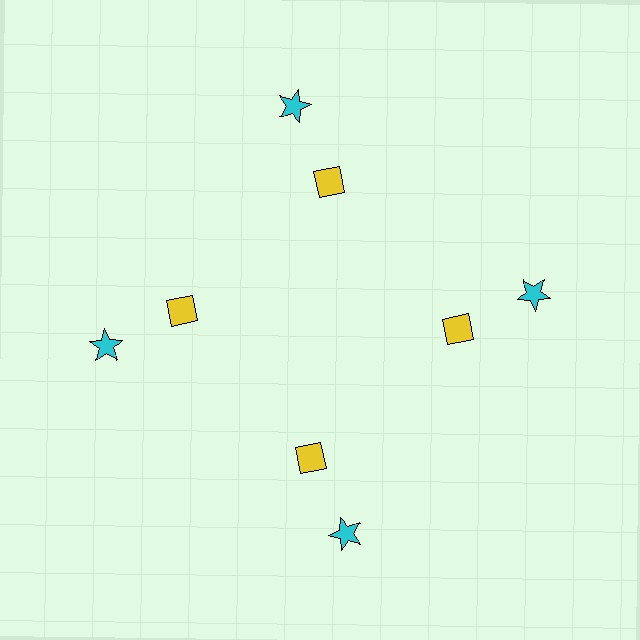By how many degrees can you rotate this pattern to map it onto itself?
The pattern maps onto itself every 90 degrees of rotation.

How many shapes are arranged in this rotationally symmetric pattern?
There are 8 shapes, arranged in 4 groups of 2.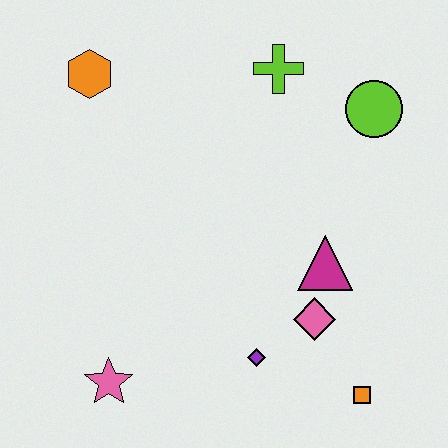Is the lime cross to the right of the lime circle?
No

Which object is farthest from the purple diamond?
The orange hexagon is farthest from the purple diamond.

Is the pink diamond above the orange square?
Yes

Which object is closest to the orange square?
The pink diamond is closest to the orange square.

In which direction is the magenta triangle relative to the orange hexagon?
The magenta triangle is to the right of the orange hexagon.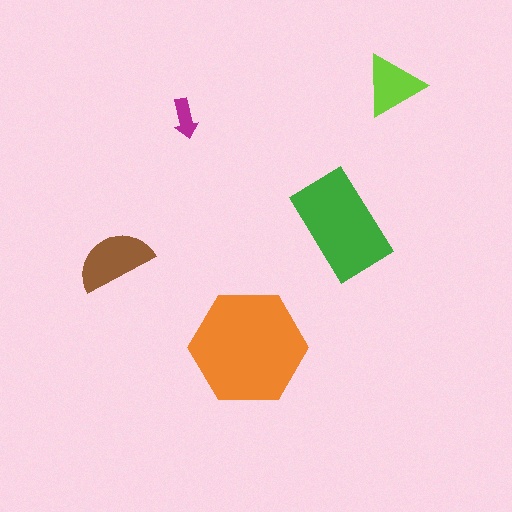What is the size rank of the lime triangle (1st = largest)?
4th.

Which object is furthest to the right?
The lime triangle is rightmost.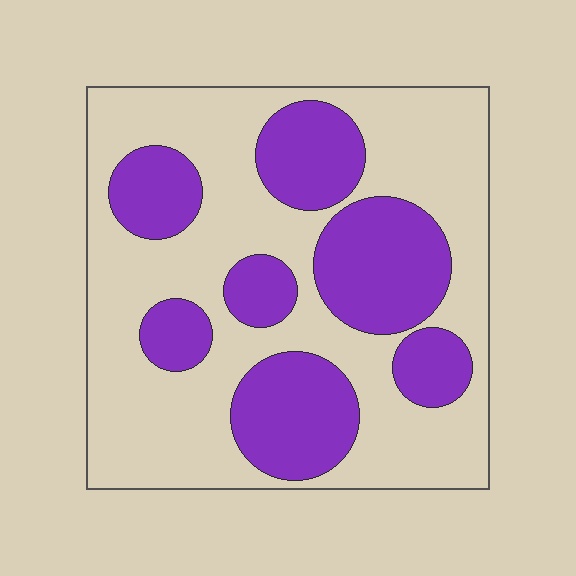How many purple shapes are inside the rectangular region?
7.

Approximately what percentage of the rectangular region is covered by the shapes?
Approximately 35%.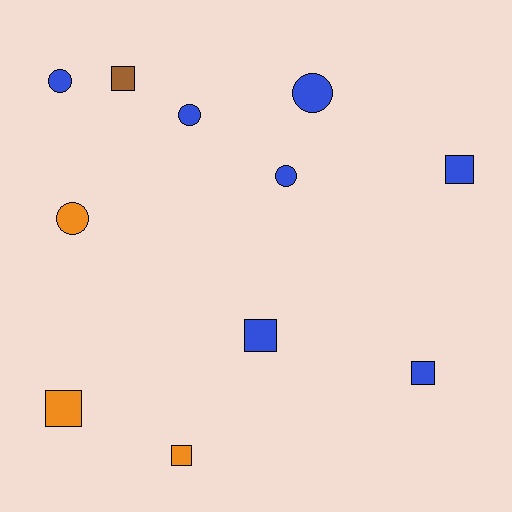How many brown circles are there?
There are no brown circles.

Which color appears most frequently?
Blue, with 7 objects.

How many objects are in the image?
There are 11 objects.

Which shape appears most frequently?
Square, with 6 objects.